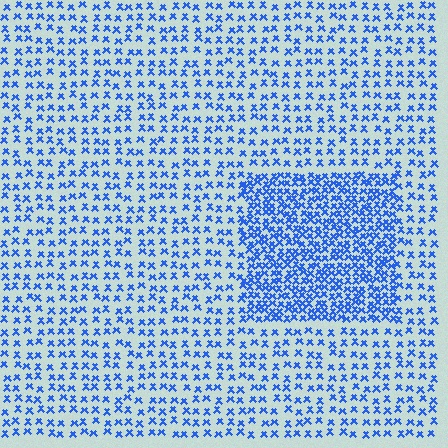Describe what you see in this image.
The image contains small blue elements arranged at two different densities. A rectangle-shaped region is visible where the elements are more densely packed than the surrounding area.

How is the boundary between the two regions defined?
The boundary is defined by a change in element density (approximately 2.3x ratio). All elements are the same color, size, and shape.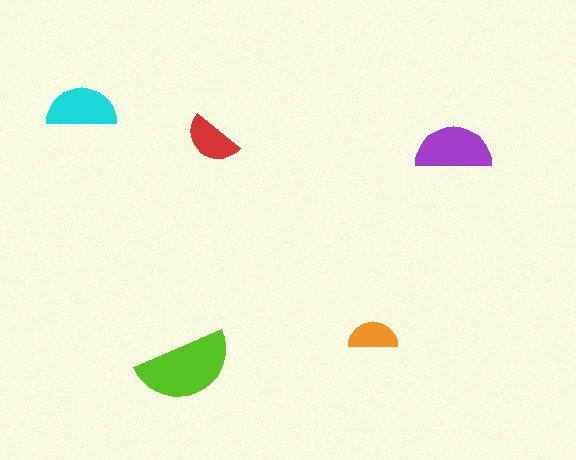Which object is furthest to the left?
The cyan semicircle is leftmost.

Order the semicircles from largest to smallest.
the lime one, the purple one, the cyan one, the red one, the orange one.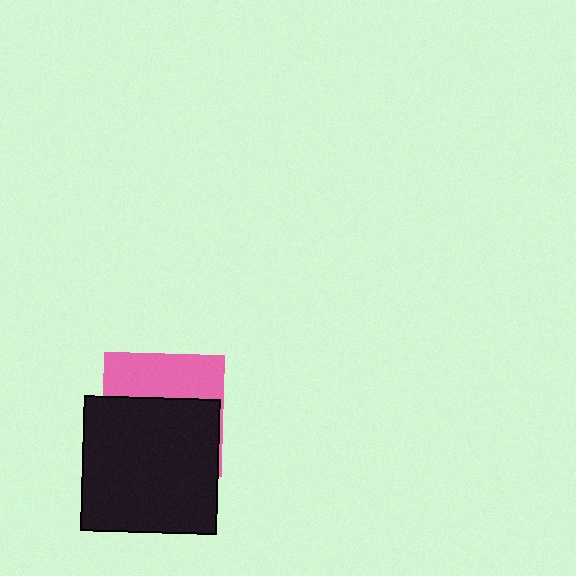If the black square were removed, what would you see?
You would see the complete pink square.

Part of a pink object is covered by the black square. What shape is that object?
It is a square.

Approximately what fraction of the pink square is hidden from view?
Roughly 62% of the pink square is hidden behind the black square.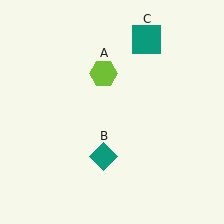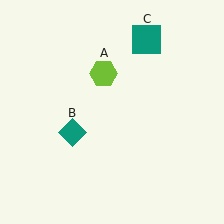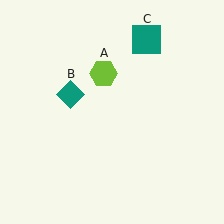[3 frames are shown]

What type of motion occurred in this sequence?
The teal diamond (object B) rotated clockwise around the center of the scene.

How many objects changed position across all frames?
1 object changed position: teal diamond (object B).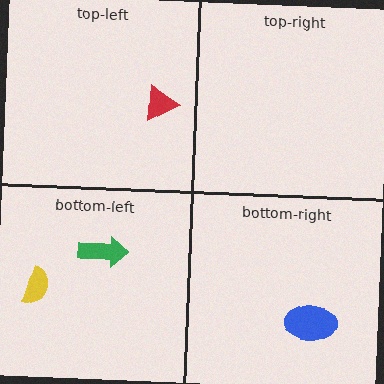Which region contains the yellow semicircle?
The bottom-left region.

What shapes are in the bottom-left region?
The yellow semicircle, the green arrow.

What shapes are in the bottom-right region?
The blue ellipse.